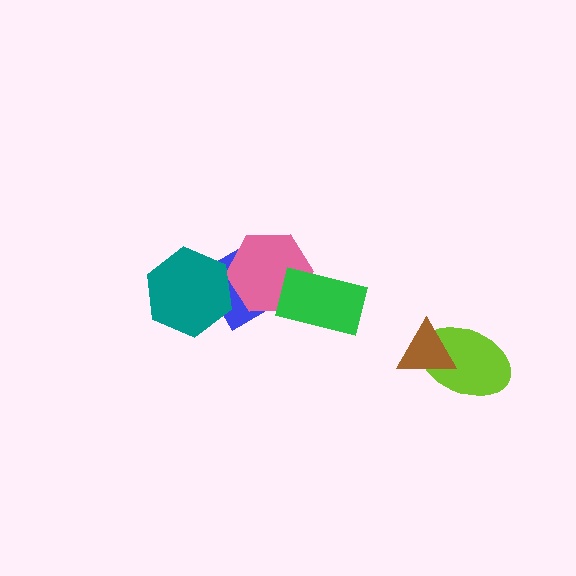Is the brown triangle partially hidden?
No, no other shape covers it.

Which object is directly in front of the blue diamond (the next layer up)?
The pink hexagon is directly in front of the blue diamond.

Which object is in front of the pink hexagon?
The green rectangle is in front of the pink hexagon.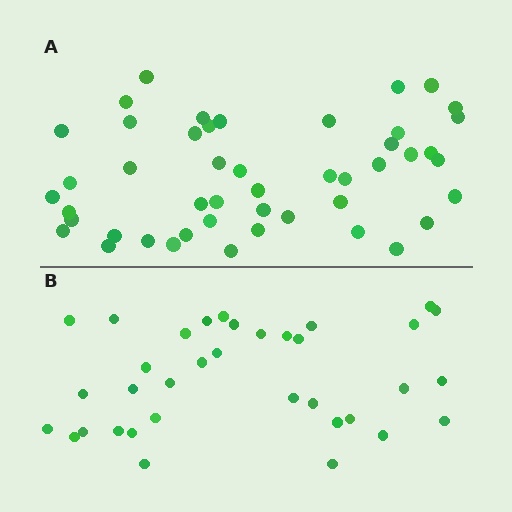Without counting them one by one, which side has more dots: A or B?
Region A (the top region) has more dots.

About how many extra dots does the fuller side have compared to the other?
Region A has roughly 12 or so more dots than region B.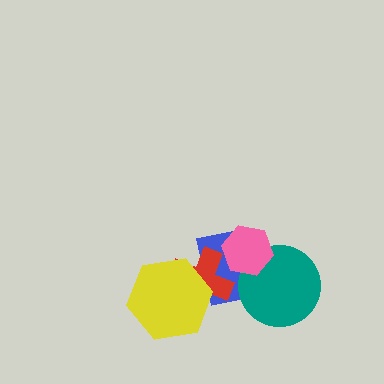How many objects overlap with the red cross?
2 objects overlap with the red cross.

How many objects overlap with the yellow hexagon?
2 objects overlap with the yellow hexagon.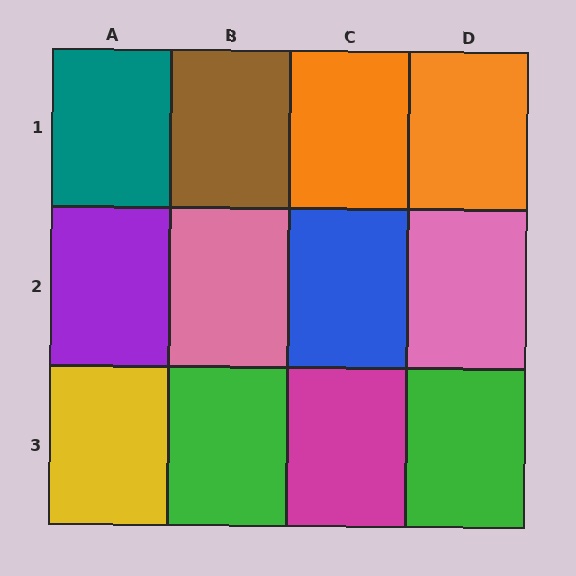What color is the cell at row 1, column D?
Orange.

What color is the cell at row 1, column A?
Teal.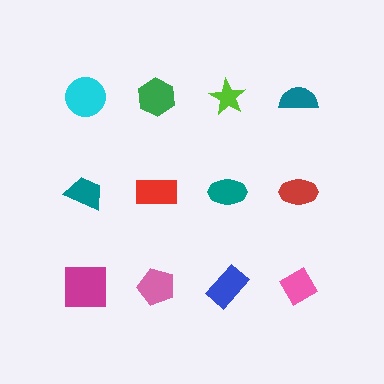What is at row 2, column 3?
A teal ellipse.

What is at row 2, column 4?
A red ellipse.